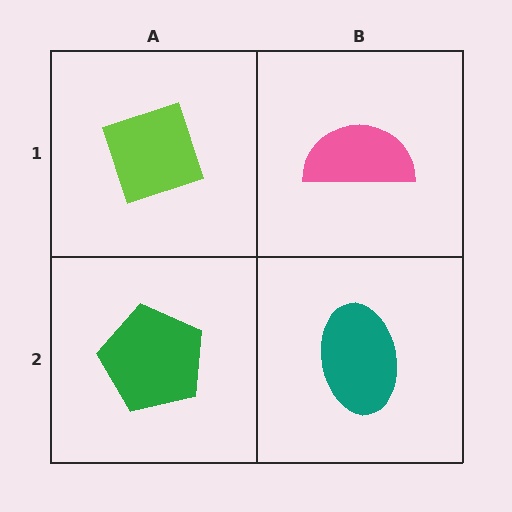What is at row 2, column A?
A green pentagon.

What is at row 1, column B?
A pink semicircle.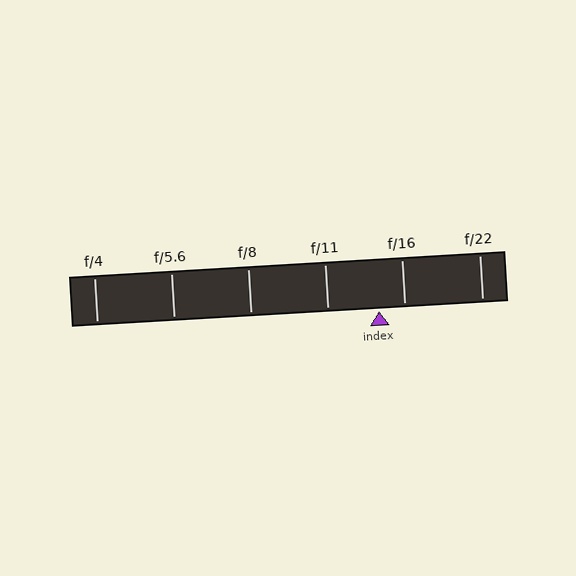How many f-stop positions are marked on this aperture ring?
There are 6 f-stop positions marked.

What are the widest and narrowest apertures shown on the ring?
The widest aperture shown is f/4 and the narrowest is f/22.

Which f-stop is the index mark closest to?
The index mark is closest to f/16.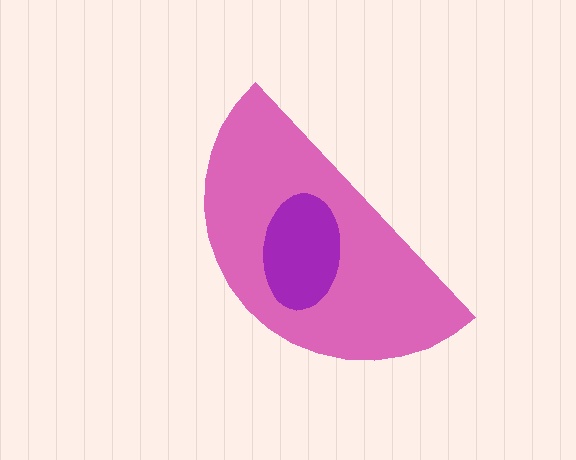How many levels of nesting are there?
2.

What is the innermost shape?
The purple ellipse.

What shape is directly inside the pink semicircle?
The purple ellipse.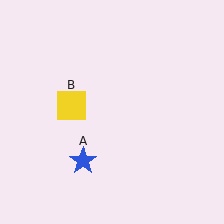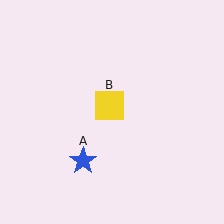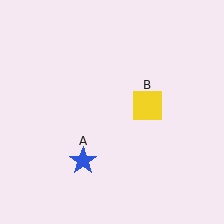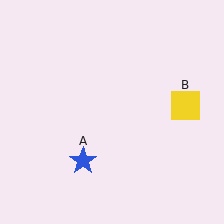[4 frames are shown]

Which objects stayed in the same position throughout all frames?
Blue star (object A) remained stationary.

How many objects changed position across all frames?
1 object changed position: yellow square (object B).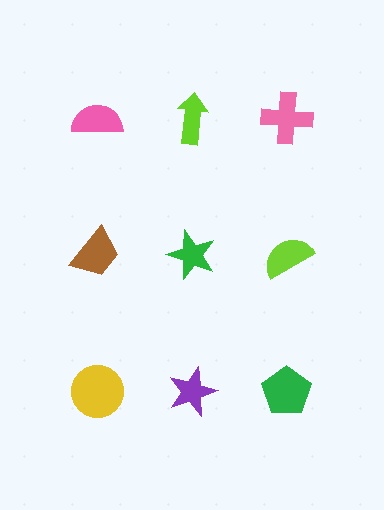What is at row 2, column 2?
A green star.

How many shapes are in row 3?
3 shapes.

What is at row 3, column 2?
A purple star.